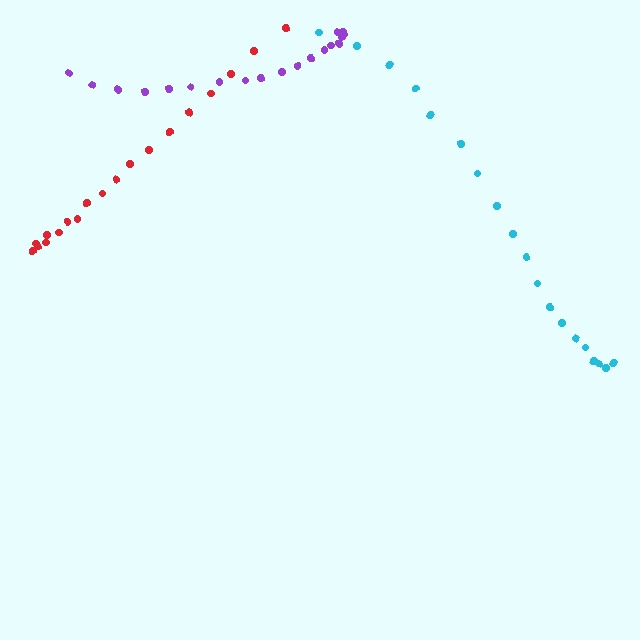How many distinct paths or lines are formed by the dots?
There are 3 distinct paths.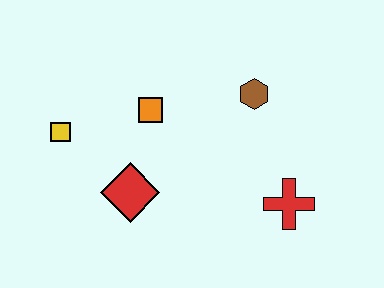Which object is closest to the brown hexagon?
The orange square is closest to the brown hexagon.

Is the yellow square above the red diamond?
Yes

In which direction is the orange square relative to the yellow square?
The orange square is to the right of the yellow square.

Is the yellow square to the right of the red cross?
No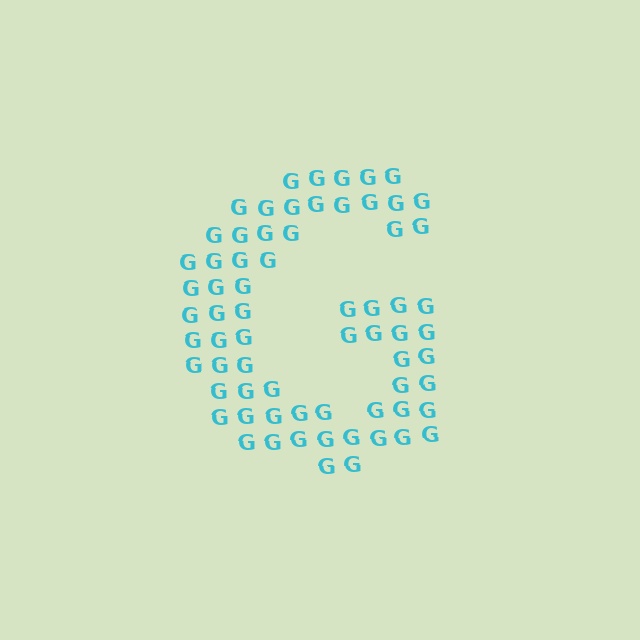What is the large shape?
The large shape is the letter G.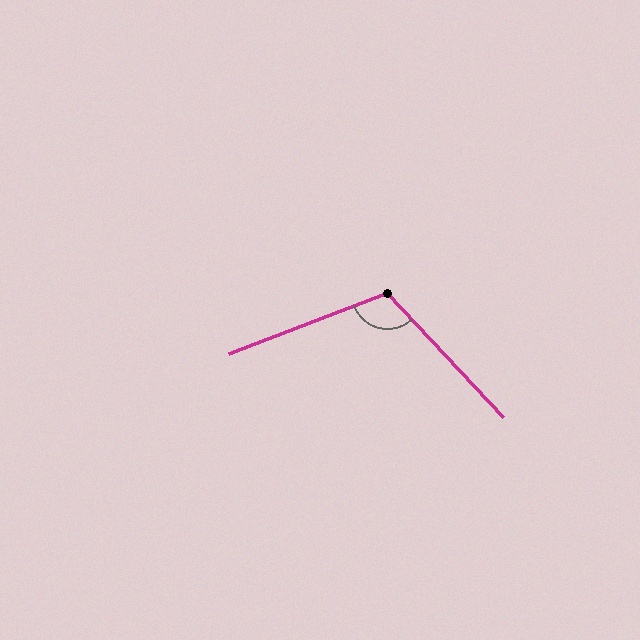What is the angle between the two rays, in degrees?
Approximately 112 degrees.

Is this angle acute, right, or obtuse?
It is obtuse.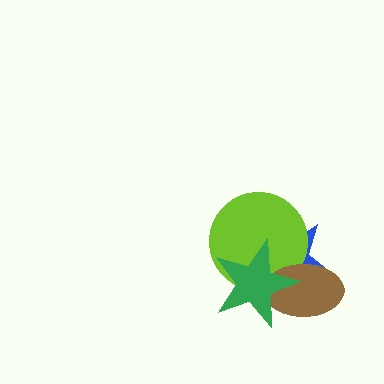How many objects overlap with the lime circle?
3 objects overlap with the lime circle.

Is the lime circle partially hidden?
Yes, it is partially covered by another shape.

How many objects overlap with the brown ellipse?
3 objects overlap with the brown ellipse.